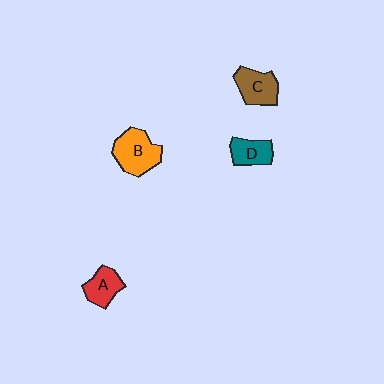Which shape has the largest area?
Shape B (orange).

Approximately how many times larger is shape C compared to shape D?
Approximately 1.3 times.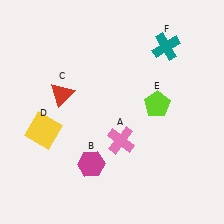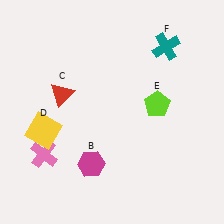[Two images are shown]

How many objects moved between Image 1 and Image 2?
1 object moved between the two images.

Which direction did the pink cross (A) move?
The pink cross (A) moved left.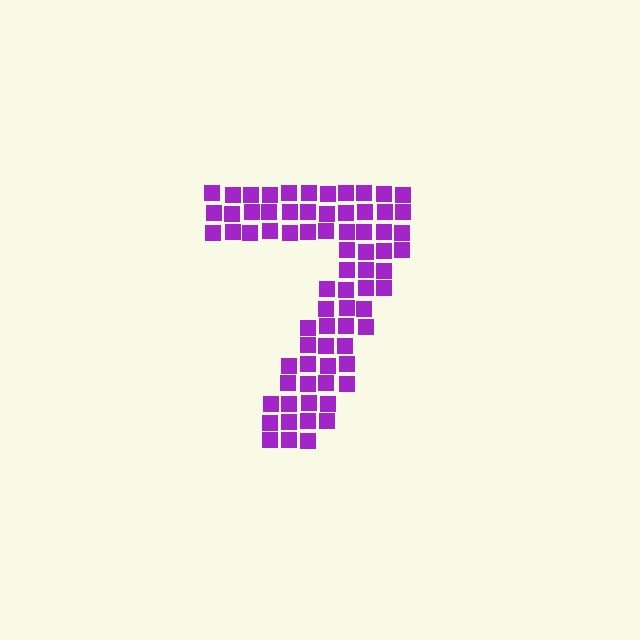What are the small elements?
The small elements are squares.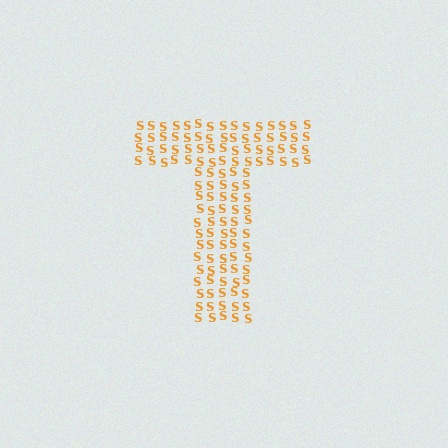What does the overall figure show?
The overall figure shows the letter T.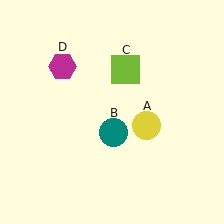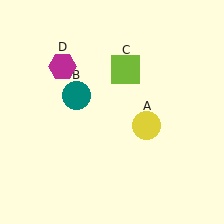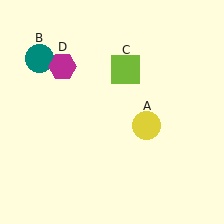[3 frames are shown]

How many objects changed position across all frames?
1 object changed position: teal circle (object B).